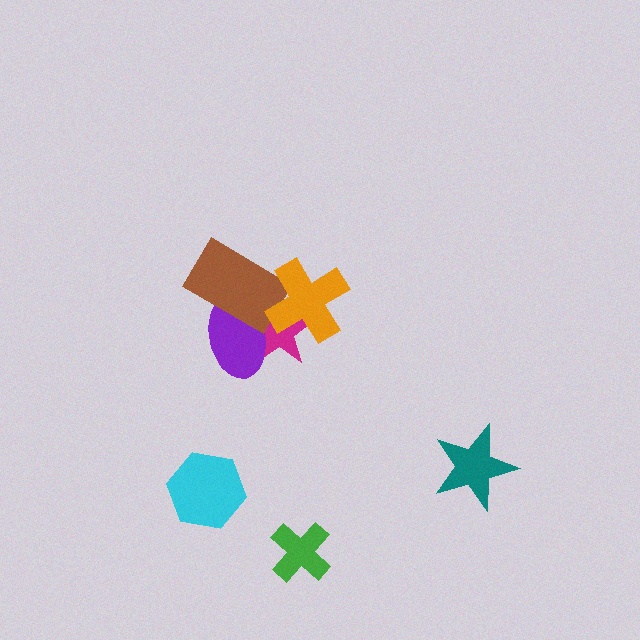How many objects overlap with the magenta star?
3 objects overlap with the magenta star.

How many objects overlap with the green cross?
0 objects overlap with the green cross.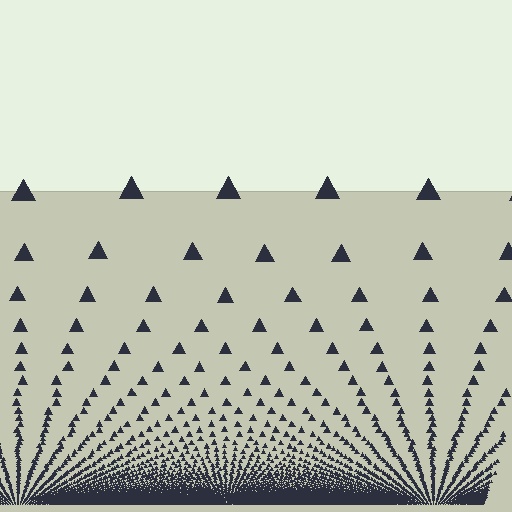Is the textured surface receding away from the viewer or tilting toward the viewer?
The surface appears to tilt toward the viewer. Texture elements get larger and sparser toward the top.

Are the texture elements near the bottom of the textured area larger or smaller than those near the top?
Smaller. The gradient is inverted — elements near the bottom are smaller and denser.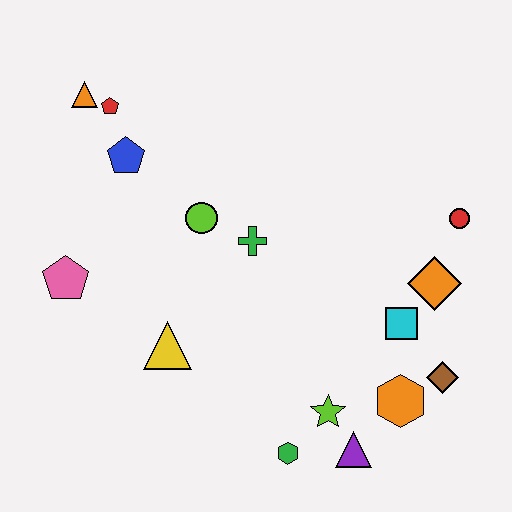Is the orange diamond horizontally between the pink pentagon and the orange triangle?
No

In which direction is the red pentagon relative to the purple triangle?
The red pentagon is above the purple triangle.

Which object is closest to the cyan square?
The orange diamond is closest to the cyan square.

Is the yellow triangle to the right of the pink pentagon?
Yes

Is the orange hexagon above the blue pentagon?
No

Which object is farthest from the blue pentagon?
The brown diamond is farthest from the blue pentagon.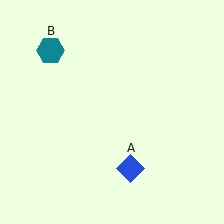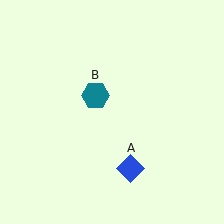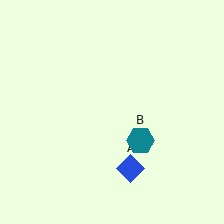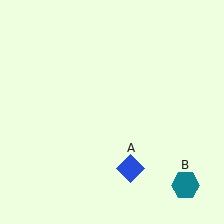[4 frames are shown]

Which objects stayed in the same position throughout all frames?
Blue diamond (object A) remained stationary.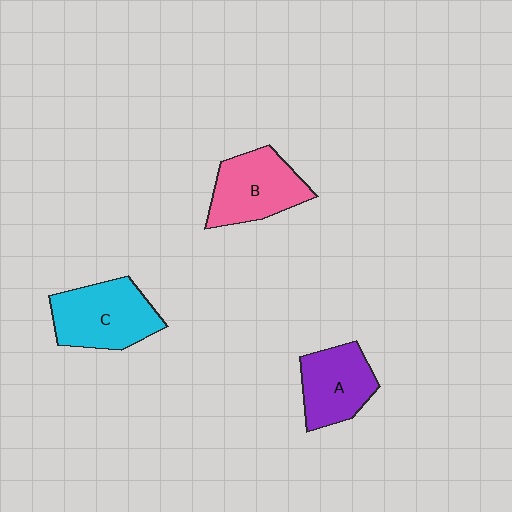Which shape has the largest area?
Shape C (cyan).